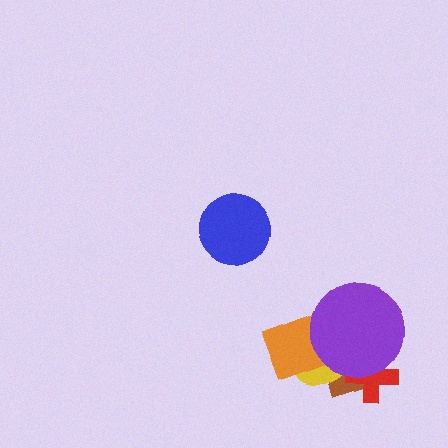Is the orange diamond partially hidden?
Yes, it is partially covered by another shape.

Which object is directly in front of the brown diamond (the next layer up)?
The yellow ellipse is directly in front of the brown diamond.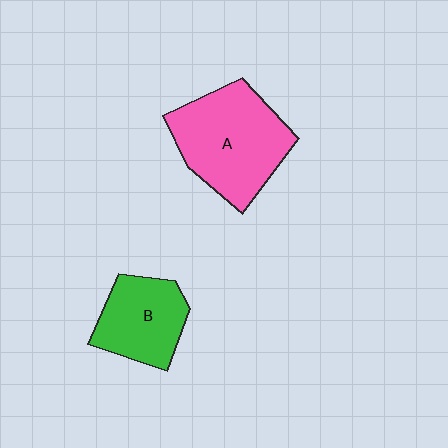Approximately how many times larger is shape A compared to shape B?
Approximately 1.5 times.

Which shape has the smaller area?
Shape B (green).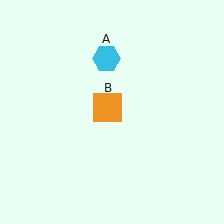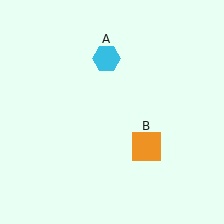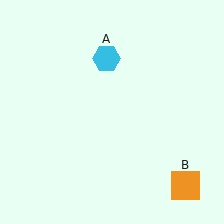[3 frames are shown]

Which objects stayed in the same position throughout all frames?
Cyan hexagon (object A) remained stationary.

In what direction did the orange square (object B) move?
The orange square (object B) moved down and to the right.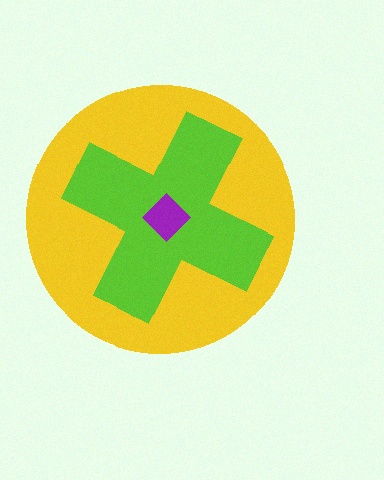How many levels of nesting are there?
3.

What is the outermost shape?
The yellow circle.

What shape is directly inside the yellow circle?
The lime cross.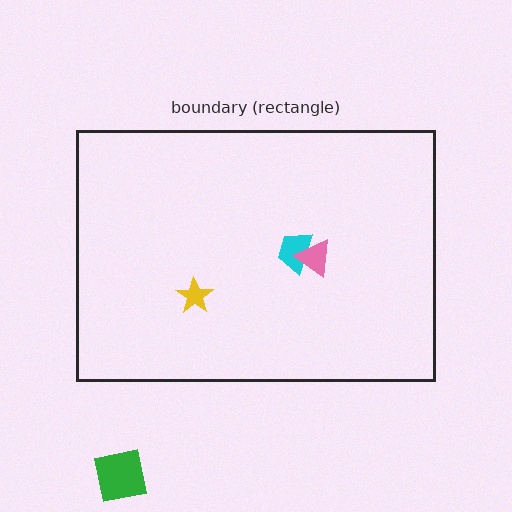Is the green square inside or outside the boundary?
Outside.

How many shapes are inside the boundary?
3 inside, 1 outside.